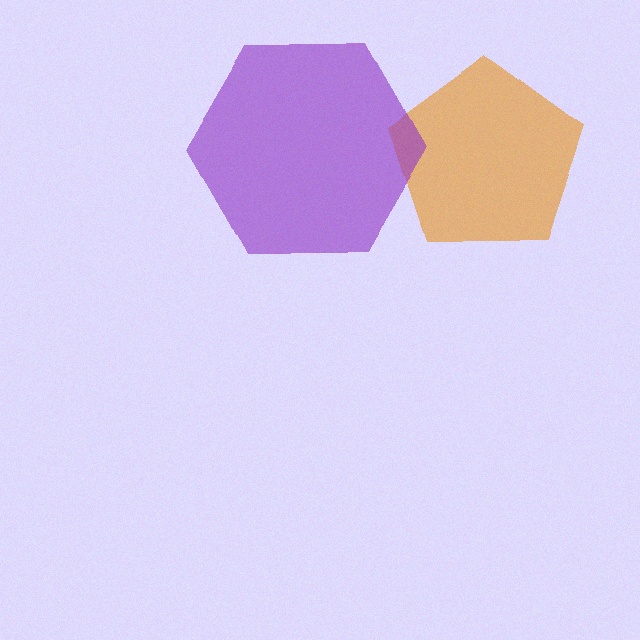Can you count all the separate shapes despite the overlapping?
Yes, there are 2 separate shapes.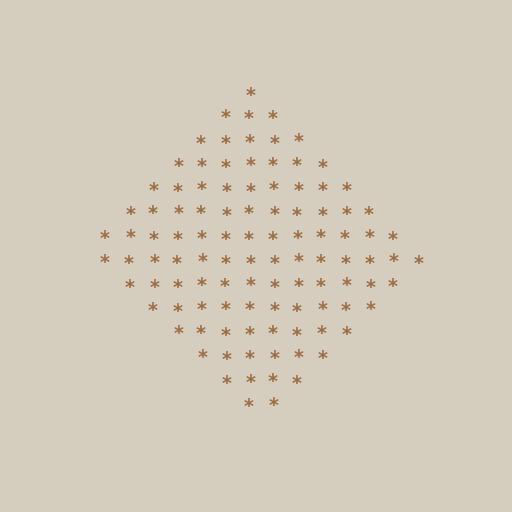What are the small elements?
The small elements are asterisks.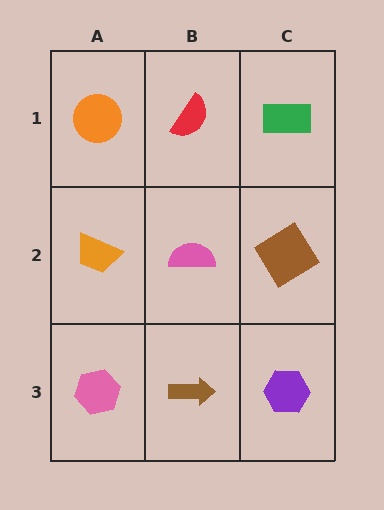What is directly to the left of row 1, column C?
A red semicircle.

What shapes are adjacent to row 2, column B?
A red semicircle (row 1, column B), a brown arrow (row 3, column B), an orange trapezoid (row 2, column A), a brown diamond (row 2, column C).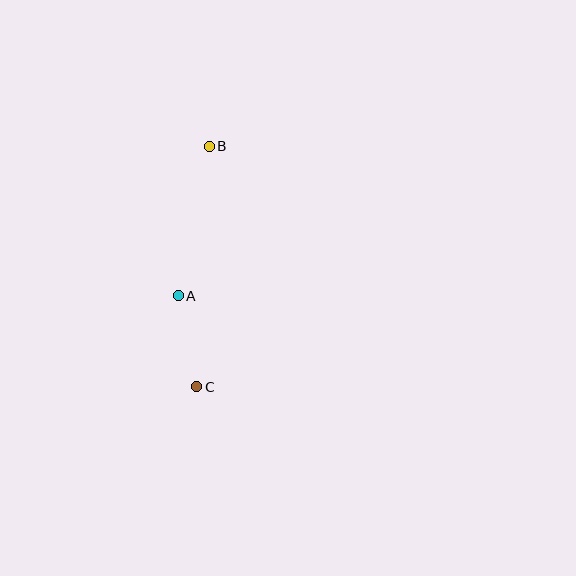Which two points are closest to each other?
Points A and C are closest to each other.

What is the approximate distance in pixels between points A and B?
The distance between A and B is approximately 152 pixels.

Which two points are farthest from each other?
Points B and C are farthest from each other.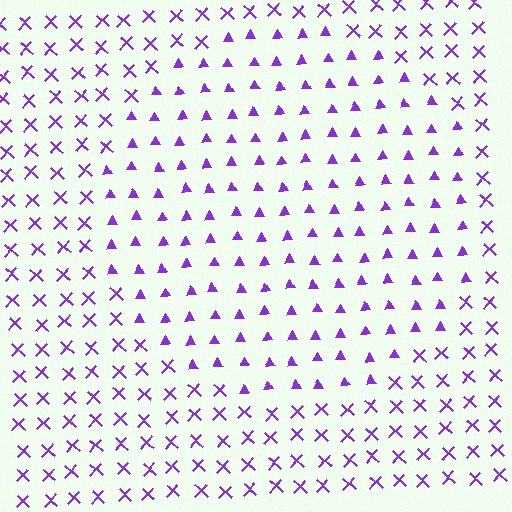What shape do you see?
I see a circle.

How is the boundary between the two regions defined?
The boundary is defined by a change in element shape: triangles inside vs. X marks outside. All elements share the same color and spacing.